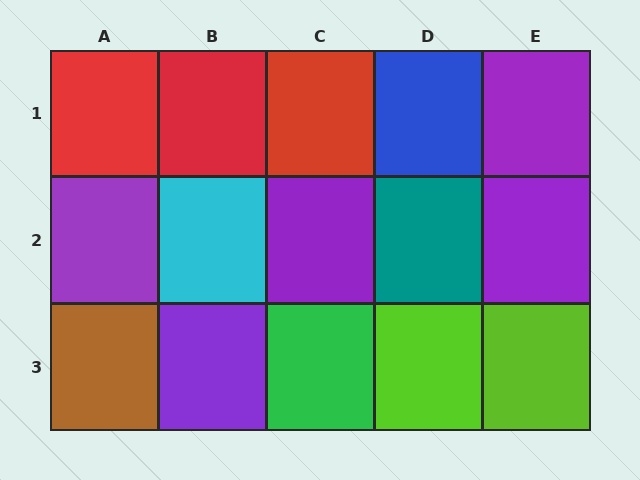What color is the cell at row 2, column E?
Purple.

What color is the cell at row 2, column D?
Teal.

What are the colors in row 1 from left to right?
Red, red, red, blue, purple.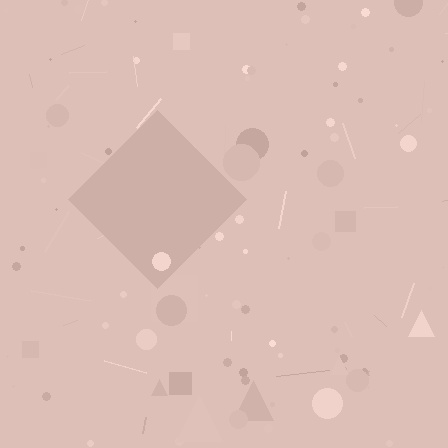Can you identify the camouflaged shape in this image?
The camouflaged shape is a diamond.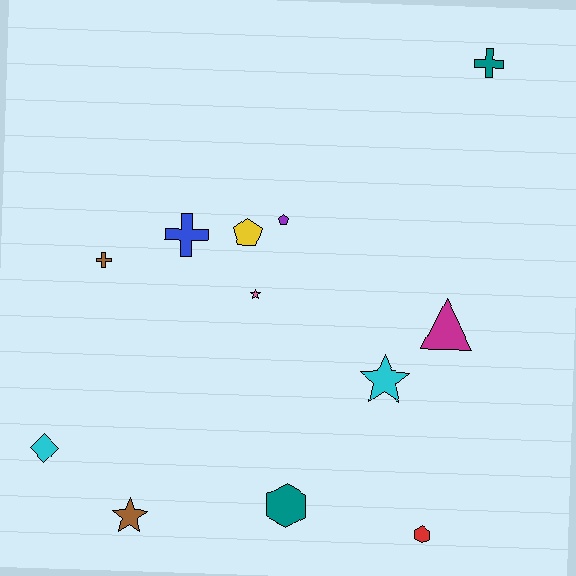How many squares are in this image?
There are no squares.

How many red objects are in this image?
There is 1 red object.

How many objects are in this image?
There are 12 objects.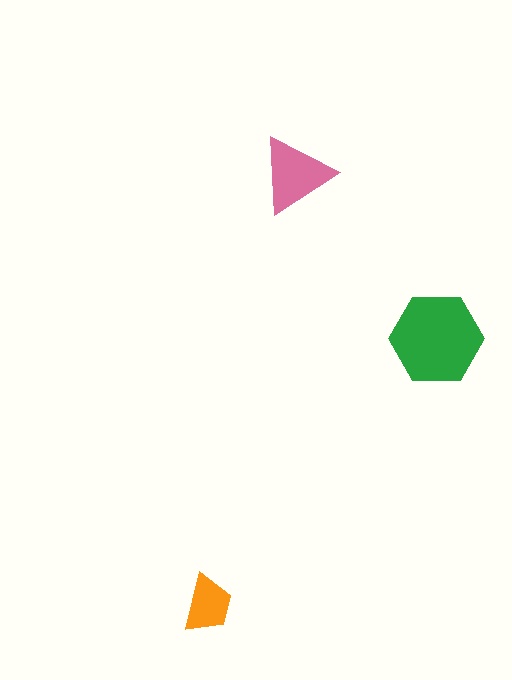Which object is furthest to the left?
The orange trapezoid is leftmost.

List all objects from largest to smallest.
The green hexagon, the pink triangle, the orange trapezoid.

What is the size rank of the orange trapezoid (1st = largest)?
3rd.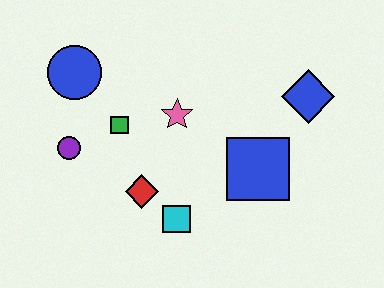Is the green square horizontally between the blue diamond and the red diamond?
No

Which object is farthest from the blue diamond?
The purple circle is farthest from the blue diamond.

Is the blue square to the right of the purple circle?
Yes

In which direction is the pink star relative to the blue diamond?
The pink star is to the left of the blue diamond.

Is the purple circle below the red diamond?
No